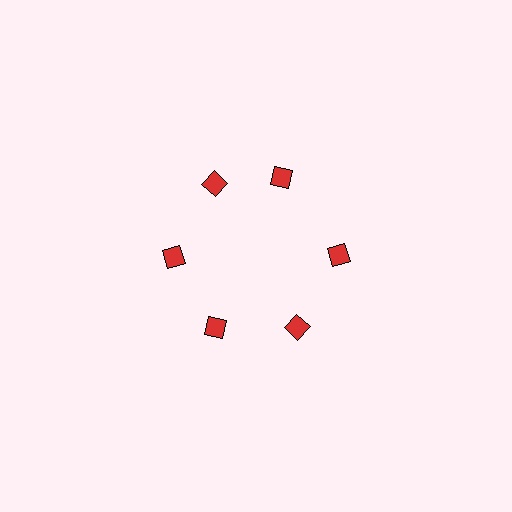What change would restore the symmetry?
The symmetry would be restored by rotating it back into even spacing with its neighbors so that all 6 diamonds sit at equal angles and equal distance from the center.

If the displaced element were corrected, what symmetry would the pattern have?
It would have 6-fold rotational symmetry — the pattern would map onto itself every 60 degrees.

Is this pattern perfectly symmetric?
No. The 6 red diamonds are arranged in a ring, but one element near the 1 o'clock position is rotated out of alignment along the ring, breaking the 6-fold rotational symmetry.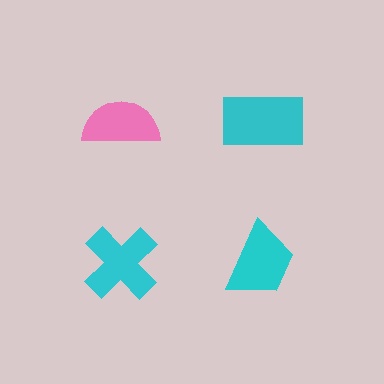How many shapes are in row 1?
2 shapes.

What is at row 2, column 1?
A cyan cross.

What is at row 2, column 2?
A cyan trapezoid.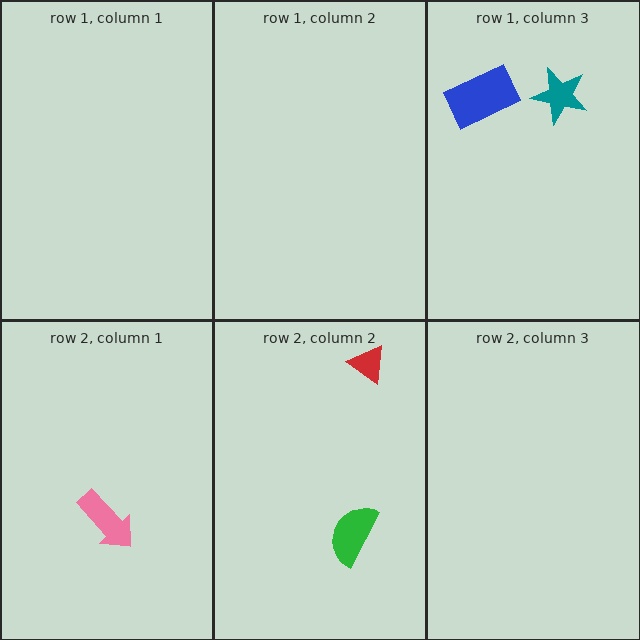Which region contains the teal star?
The row 1, column 3 region.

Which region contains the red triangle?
The row 2, column 2 region.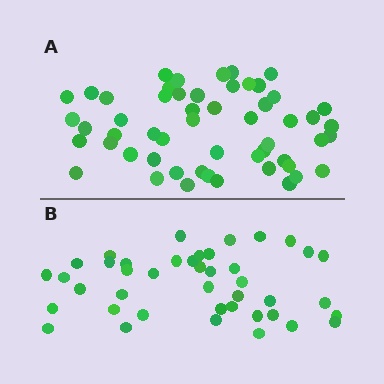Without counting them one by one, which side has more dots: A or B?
Region A (the top region) has more dots.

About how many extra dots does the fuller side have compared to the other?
Region A has roughly 12 or so more dots than region B.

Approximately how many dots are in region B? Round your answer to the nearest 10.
About 40 dots. (The exact count is 42, which rounds to 40.)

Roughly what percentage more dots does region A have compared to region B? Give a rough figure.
About 30% more.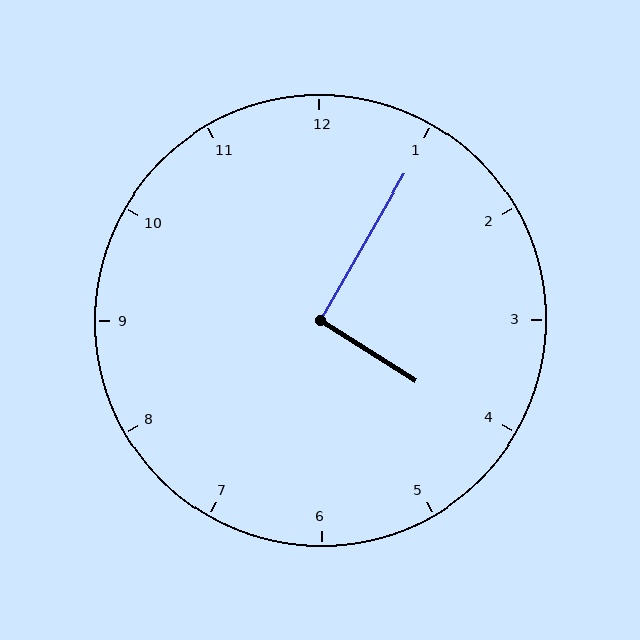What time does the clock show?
4:05.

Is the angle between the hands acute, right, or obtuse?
It is right.